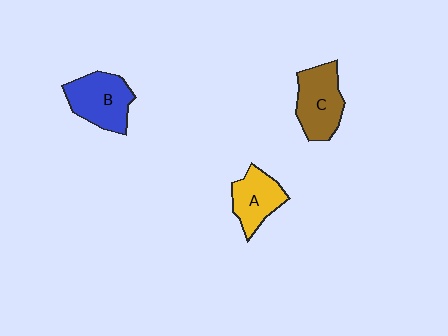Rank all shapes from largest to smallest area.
From largest to smallest: B (blue), C (brown), A (yellow).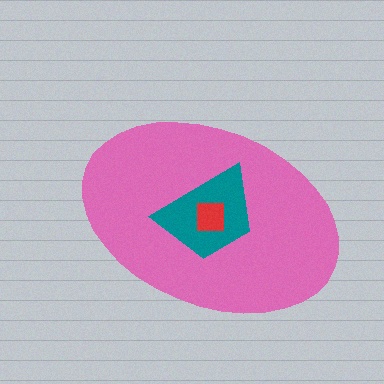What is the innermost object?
The red square.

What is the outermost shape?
The pink ellipse.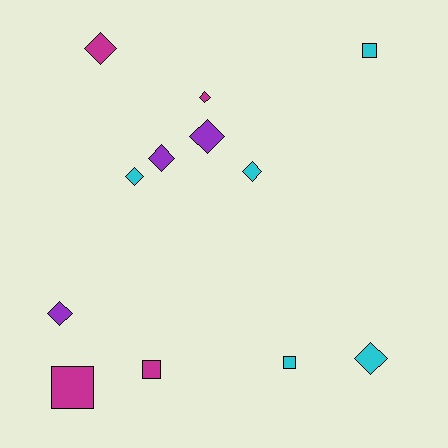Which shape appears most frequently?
Diamond, with 8 objects.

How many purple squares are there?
There are no purple squares.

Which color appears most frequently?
Cyan, with 5 objects.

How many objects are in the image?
There are 12 objects.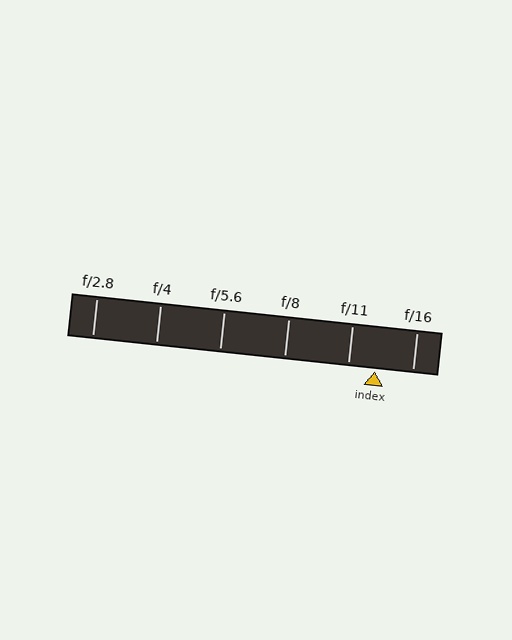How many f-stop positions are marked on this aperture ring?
There are 6 f-stop positions marked.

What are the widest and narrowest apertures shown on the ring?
The widest aperture shown is f/2.8 and the narrowest is f/16.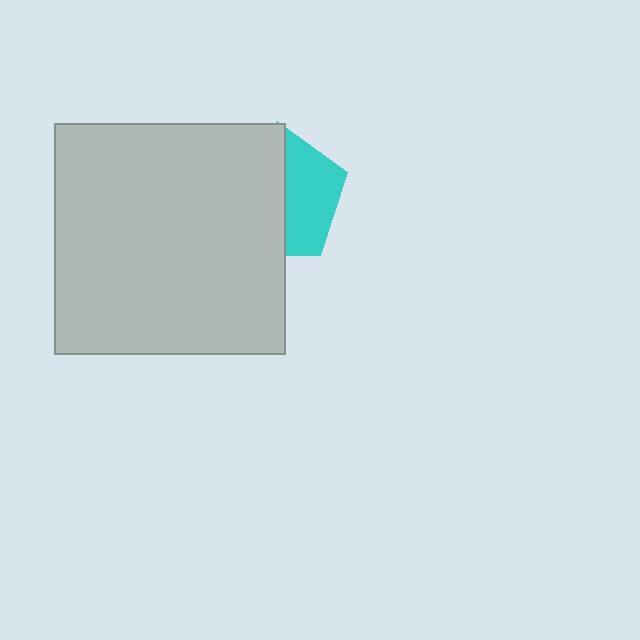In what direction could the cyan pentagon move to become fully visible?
The cyan pentagon could move right. That would shift it out from behind the light gray square entirely.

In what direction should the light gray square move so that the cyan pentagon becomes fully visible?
The light gray square should move left. That is the shortest direction to clear the overlap and leave the cyan pentagon fully visible.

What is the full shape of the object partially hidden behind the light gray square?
The partially hidden object is a cyan pentagon.